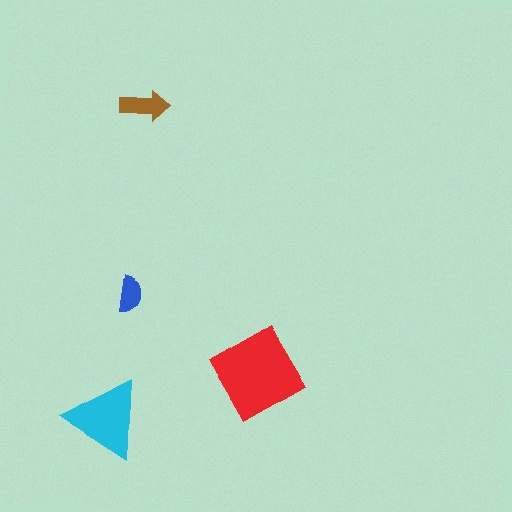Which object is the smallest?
The blue semicircle.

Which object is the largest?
The red diamond.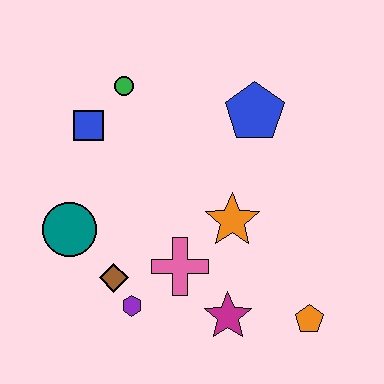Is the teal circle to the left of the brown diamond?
Yes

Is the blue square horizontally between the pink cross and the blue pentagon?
No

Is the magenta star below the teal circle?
Yes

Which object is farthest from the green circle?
The orange pentagon is farthest from the green circle.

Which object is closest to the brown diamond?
The purple hexagon is closest to the brown diamond.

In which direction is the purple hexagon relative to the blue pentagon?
The purple hexagon is below the blue pentagon.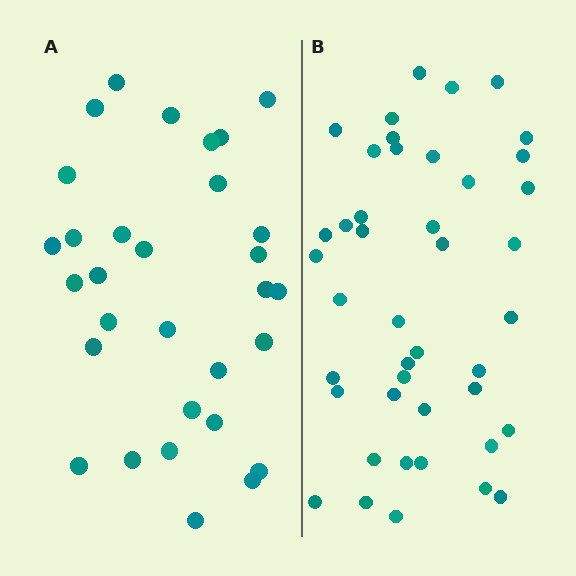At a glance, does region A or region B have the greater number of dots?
Region B (the right region) has more dots.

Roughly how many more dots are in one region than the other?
Region B has roughly 12 or so more dots than region A.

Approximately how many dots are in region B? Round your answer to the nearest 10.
About 40 dots. (The exact count is 43, which rounds to 40.)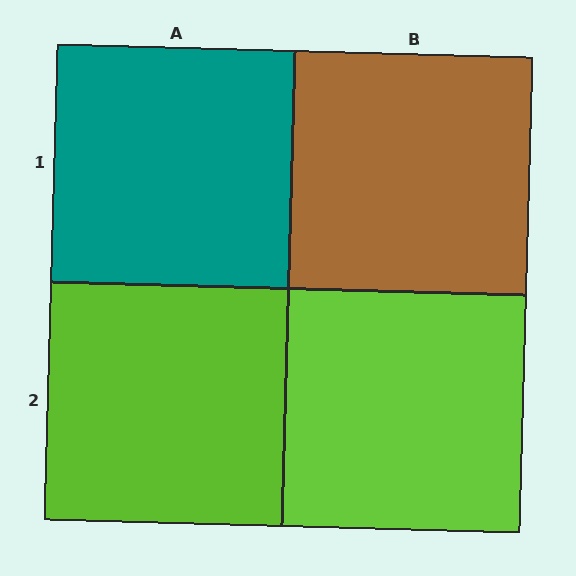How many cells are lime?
2 cells are lime.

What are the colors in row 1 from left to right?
Teal, brown.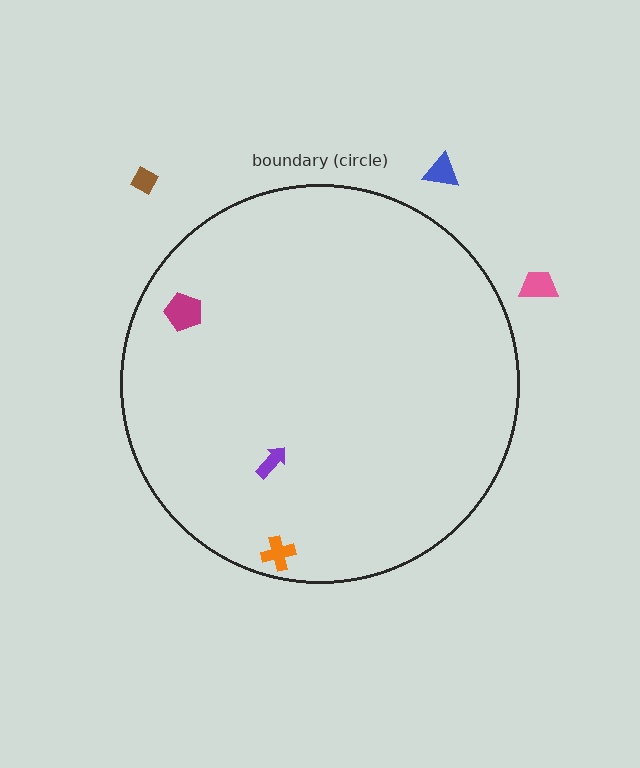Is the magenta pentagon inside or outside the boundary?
Inside.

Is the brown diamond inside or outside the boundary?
Outside.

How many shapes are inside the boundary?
3 inside, 3 outside.